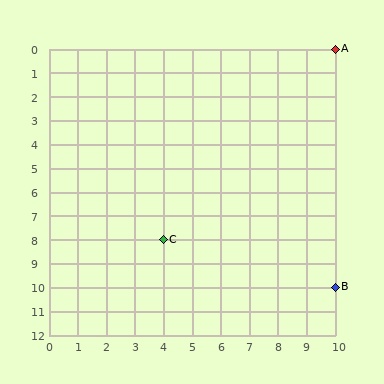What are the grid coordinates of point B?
Point B is at grid coordinates (10, 10).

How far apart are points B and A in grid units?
Points B and A are 10 rows apart.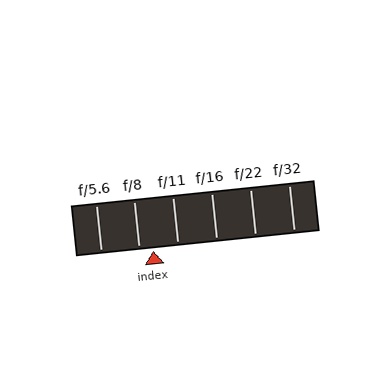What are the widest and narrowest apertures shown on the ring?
The widest aperture shown is f/5.6 and the narrowest is f/32.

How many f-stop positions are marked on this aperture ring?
There are 6 f-stop positions marked.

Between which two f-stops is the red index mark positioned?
The index mark is between f/8 and f/11.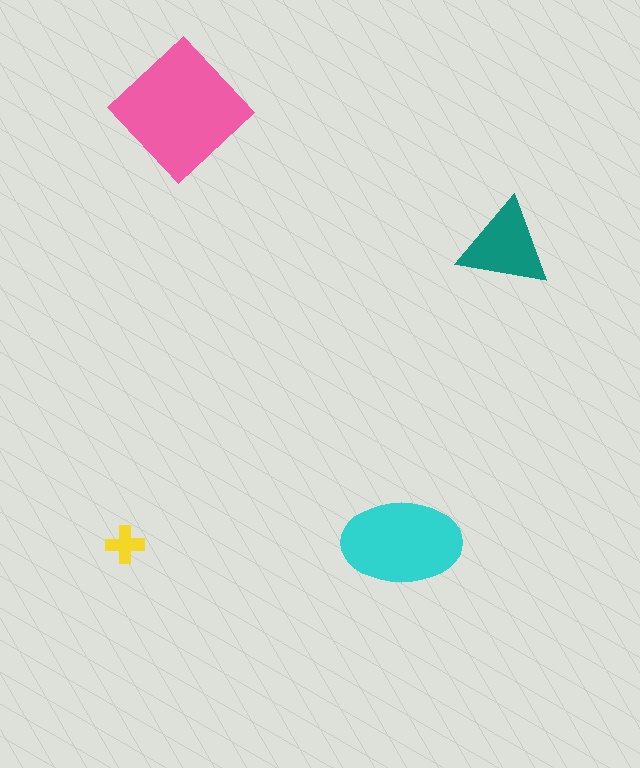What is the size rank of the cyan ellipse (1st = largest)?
2nd.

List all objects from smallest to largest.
The yellow cross, the teal triangle, the cyan ellipse, the pink diamond.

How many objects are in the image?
There are 4 objects in the image.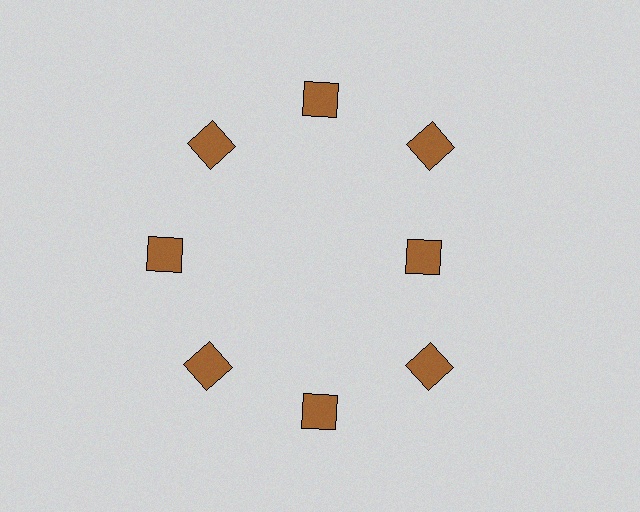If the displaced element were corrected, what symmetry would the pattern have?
It would have 8-fold rotational symmetry — the pattern would map onto itself every 45 degrees.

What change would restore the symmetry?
The symmetry would be restored by moving it outward, back onto the ring so that all 8 squares sit at equal angles and equal distance from the center.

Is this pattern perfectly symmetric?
No. The 8 brown squares are arranged in a ring, but one element near the 3 o'clock position is pulled inward toward the center, breaking the 8-fold rotational symmetry.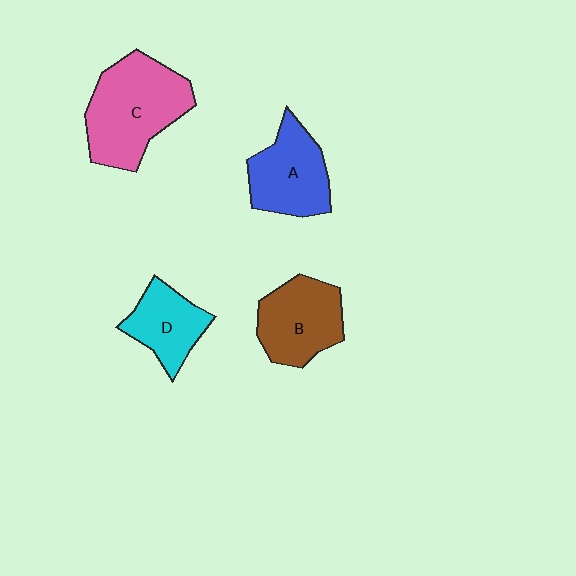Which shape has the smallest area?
Shape D (cyan).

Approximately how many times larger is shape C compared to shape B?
Approximately 1.4 times.